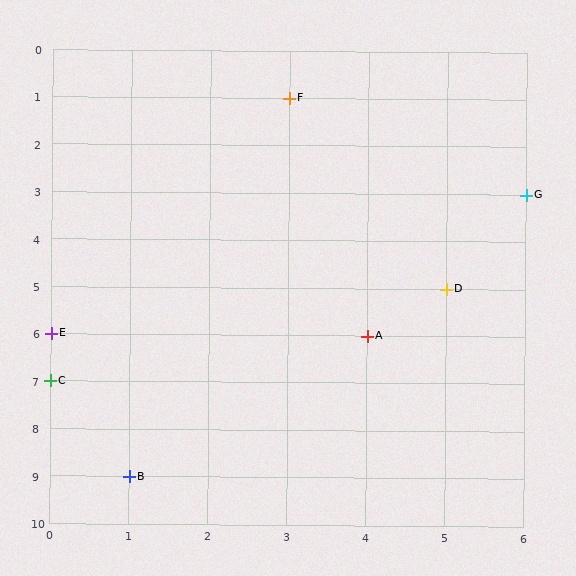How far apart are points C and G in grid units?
Points C and G are 6 columns and 4 rows apart (about 7.2 grid units diagonally).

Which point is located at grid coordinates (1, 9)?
Point B is at (1, 9).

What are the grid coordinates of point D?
Point D is at grid coordinates (5, 5).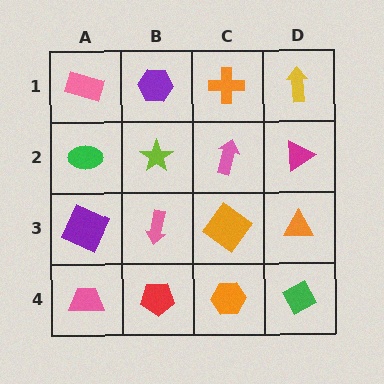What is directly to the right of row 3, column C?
An orange triangle.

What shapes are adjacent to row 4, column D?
An orange triangle (row 3, column D), an orange hexagon (row 4, column C).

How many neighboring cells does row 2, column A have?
3.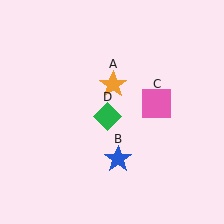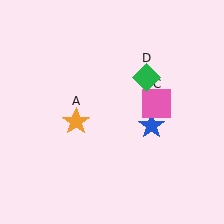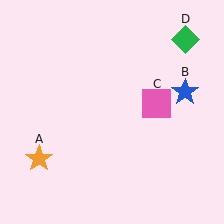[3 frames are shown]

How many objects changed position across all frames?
3 objects changed position: orange star (object A), blue star (object B), green diamond (object D).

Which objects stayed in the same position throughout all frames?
Pink square (object C) remained stationary.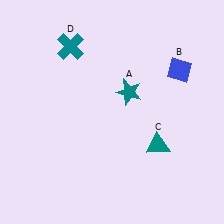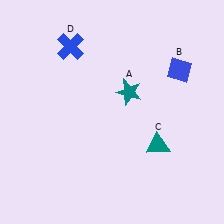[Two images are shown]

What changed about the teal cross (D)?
In Image 1, D is teal. In Image 2, it changed to blue.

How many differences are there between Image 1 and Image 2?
There is 1 difference between the two images.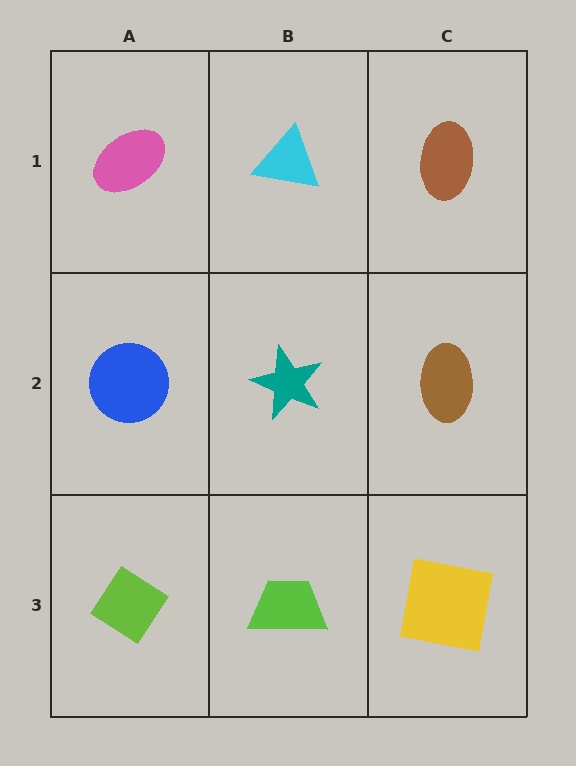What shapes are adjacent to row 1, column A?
A blue circle (row 2, column A), a cyan triangle (row 1, column B).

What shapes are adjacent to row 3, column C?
A brown ellipse (row 2, column C), a lime trapezoid (row 3, column B).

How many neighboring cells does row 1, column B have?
3.